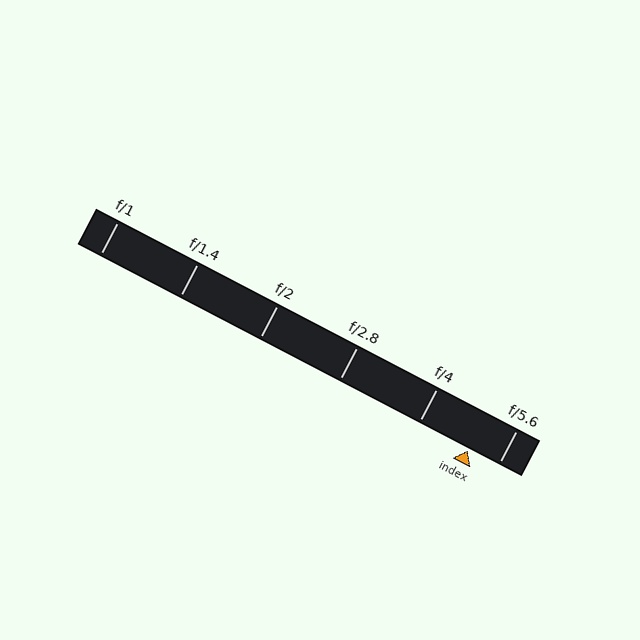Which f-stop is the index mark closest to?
The index mark is closest to f/5.6.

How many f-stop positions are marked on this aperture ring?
There are 6 f-stop positions marked.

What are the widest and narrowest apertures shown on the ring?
The widest aperture shown is f/1 and the narrowest is f/5.6.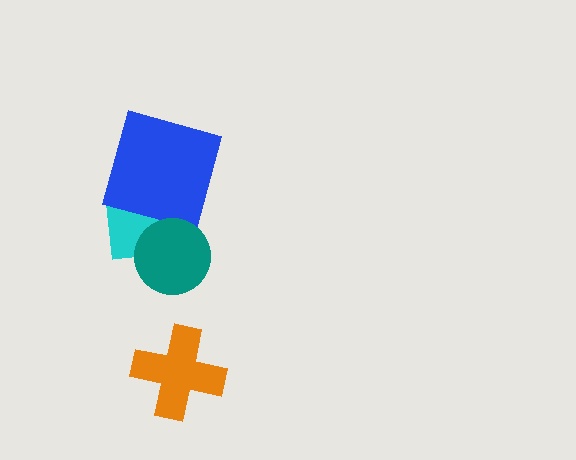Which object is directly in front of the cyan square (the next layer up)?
The blue square is directly in front of the cyan square.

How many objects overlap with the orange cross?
0 objects overlap with the orange cross.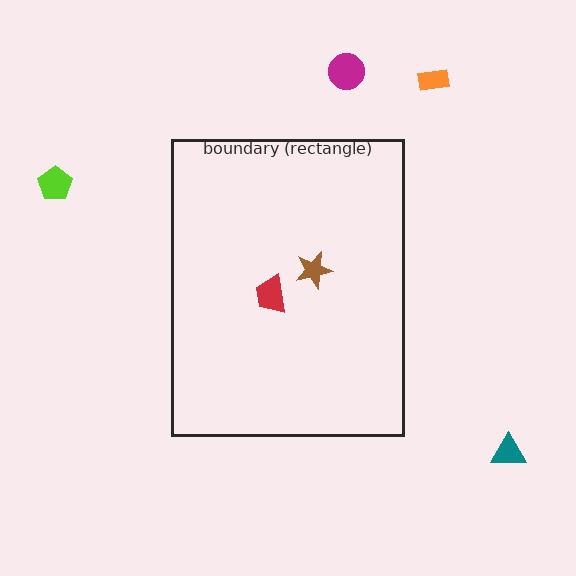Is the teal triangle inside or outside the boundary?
Outside.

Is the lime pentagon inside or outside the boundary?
Outside.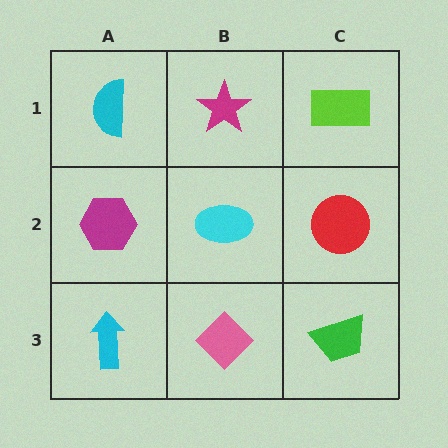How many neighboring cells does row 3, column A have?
2.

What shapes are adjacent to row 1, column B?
A cyan ellipse (row 2, column B), a cyan semicircle (row 1, column A), a lime rectangle (row 1, column C).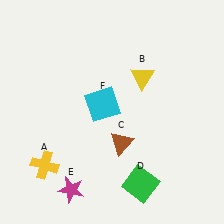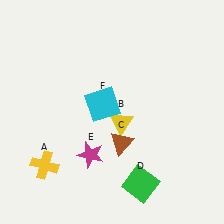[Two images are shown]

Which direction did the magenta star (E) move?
The magenta star (E) moved up.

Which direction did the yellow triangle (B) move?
The yellow triangle (B) moved down.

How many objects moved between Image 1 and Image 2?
2 objects moved between the two images.